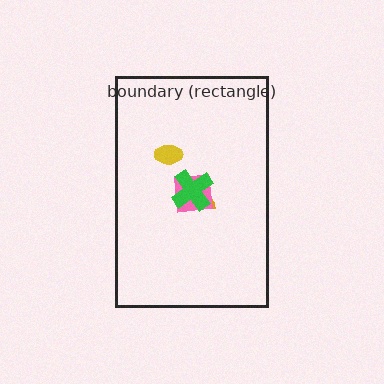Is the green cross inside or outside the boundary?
Inside.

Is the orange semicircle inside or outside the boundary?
Inside.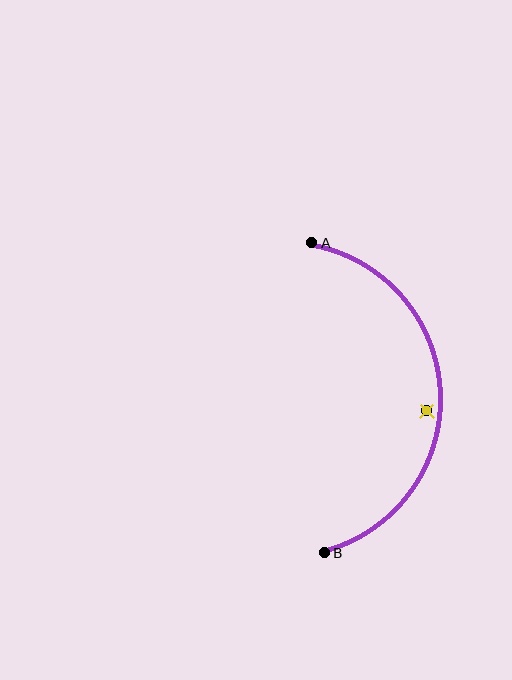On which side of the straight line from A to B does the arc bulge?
The arc bulges to the right of the straight line connecting A and B.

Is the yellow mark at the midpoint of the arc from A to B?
No — the yellow mark does not lie on the arc at all. It sits slightly inside the curve.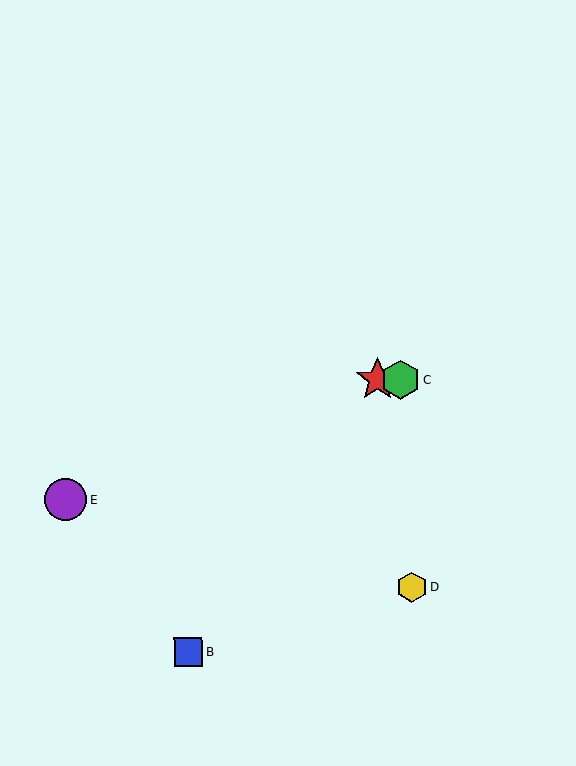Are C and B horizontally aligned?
No, C is at y≈379 and B is at y≈652.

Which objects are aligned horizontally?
Objects A, C are aligned horizontally.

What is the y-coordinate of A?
Object A is at y≈380.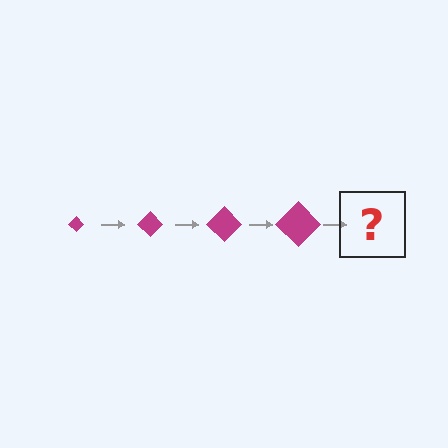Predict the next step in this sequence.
The next step is a magenta diamond, larger than the previous one.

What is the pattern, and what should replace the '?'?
The pattern is that the diamond gets progressively larger each step. The '?' should be a magenta diamond, larger than the previous one.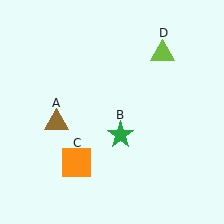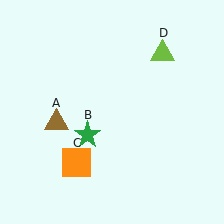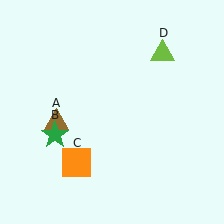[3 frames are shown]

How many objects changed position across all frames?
1 object changed position: green star (object B).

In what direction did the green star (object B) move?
The green star (object B) moved left.